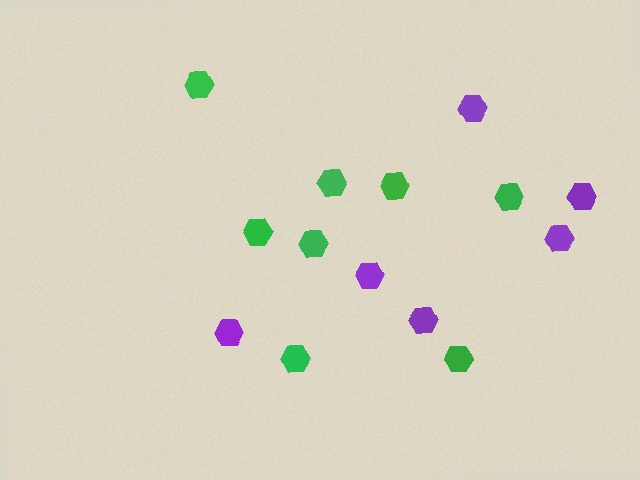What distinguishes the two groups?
There are 2 groups: one group of purple hexagons (6) and one group of green hexagons (8).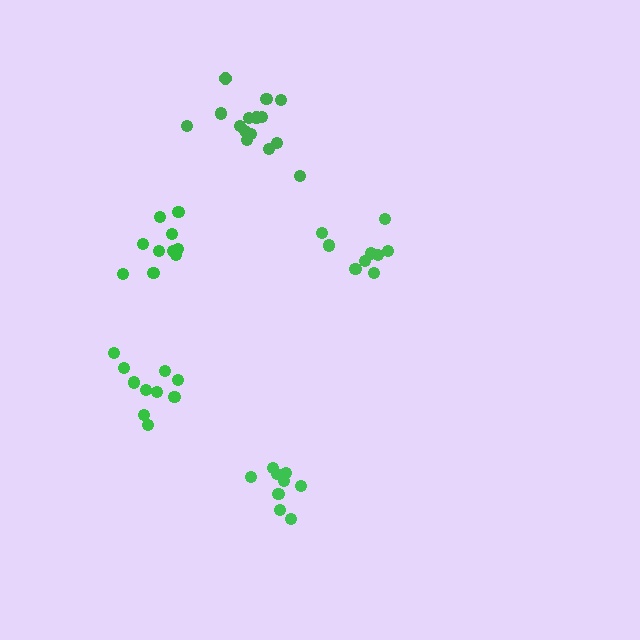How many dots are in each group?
Group 1: 10 dots, Group 2: 15 dots, Group 3: 9 dots, Group 4: 10 dots, Group 5: 10 dots (54 total).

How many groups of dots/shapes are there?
There are 5 groups.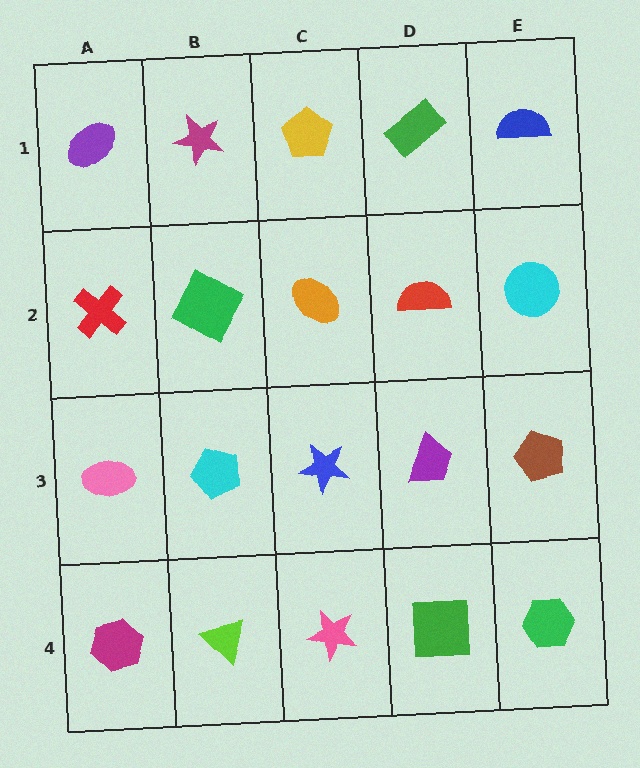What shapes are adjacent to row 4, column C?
A blue star (row 3, column C), a lime triangle (row 4, column B), a green square (row 4, column D).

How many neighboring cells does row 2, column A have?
3.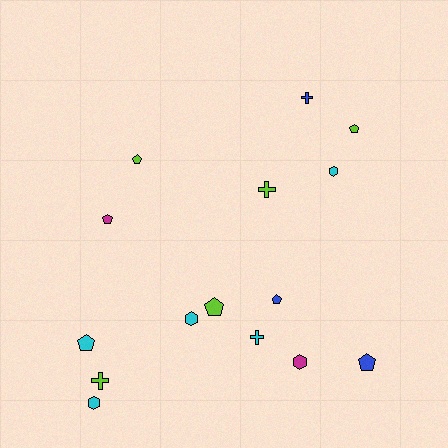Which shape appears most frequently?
Pentagon, with 7 objects.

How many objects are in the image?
There are 15 objects.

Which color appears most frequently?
Cyan, with 5 objects.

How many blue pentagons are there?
There are 2 blue pentagons.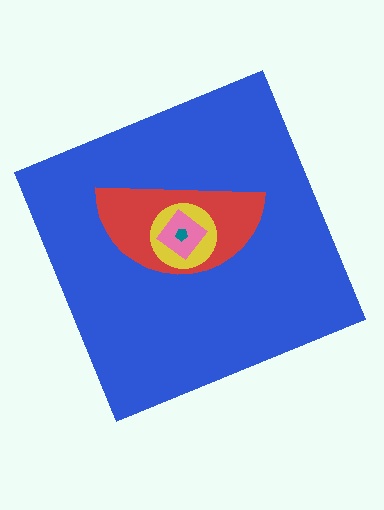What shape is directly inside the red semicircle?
The yellow circle.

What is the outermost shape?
The blue square.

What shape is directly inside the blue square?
The red semicircle.